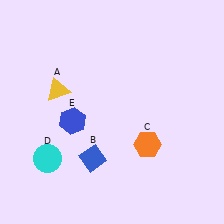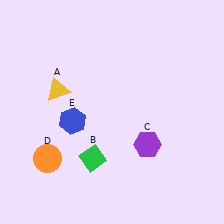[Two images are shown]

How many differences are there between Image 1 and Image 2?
There are 3 differences between the two images.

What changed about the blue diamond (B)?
In Image 1, B is blue. In Image 2, it changed to green.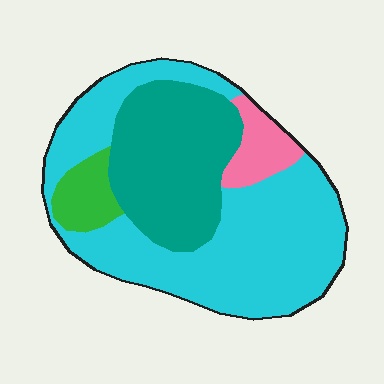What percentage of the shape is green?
Green takes up about one tenth (1/10) of the shape.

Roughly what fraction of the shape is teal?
Teal takes up about one third (1/3) of the shape.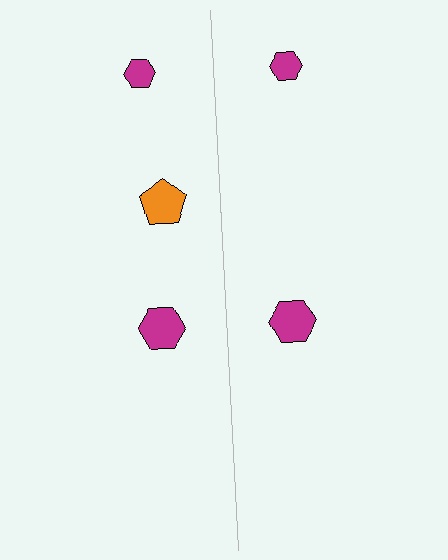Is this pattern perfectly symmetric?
No, the pattern is not perfectly symmetric. A orange pentagon is missing from the right side.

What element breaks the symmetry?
A orange pentagon is missing from the right side.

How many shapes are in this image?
There are 5 shapes in this image.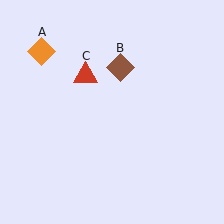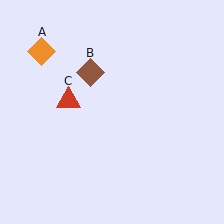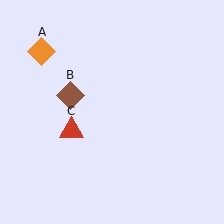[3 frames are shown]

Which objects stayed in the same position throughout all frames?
Orange diamond (object A) remained stationary.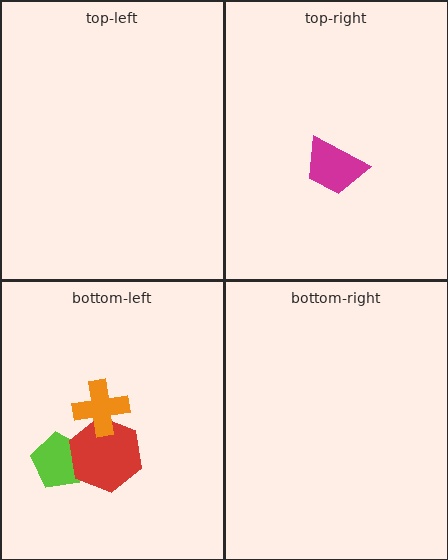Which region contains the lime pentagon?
The bottom-left region.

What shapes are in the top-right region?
The magenta trapezoid.